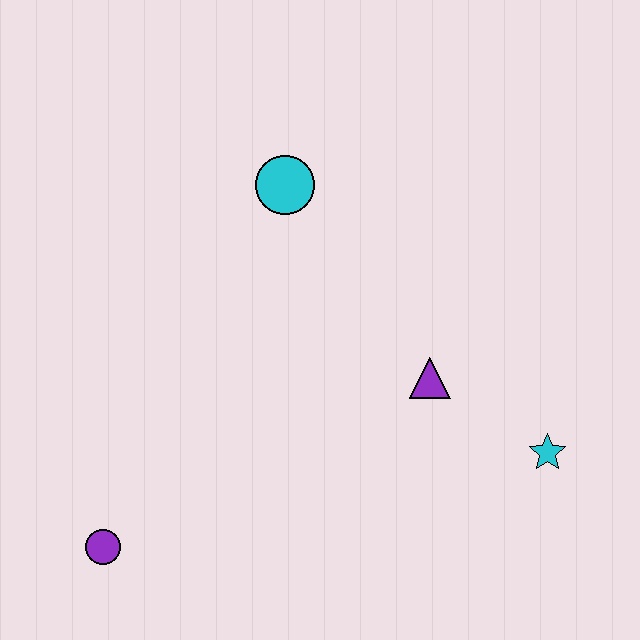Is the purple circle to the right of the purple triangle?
No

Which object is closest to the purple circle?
The purple triangle is closest to the purple circle.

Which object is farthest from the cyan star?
The purple circle is farthest from the cyan star.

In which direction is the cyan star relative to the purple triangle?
The cyan star is to the right of the purple triangle.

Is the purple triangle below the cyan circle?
Yes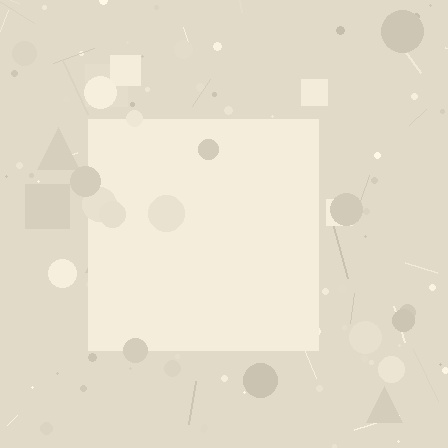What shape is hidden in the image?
A square is hidden in the image.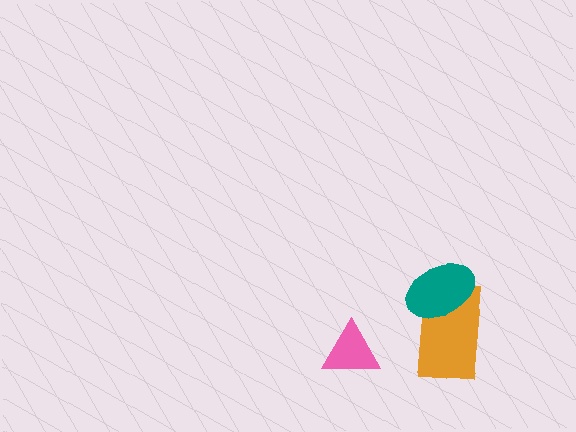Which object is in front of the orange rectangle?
The teal ellipse is in front of the orange rectangle.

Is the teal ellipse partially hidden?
No, no other shape covers it.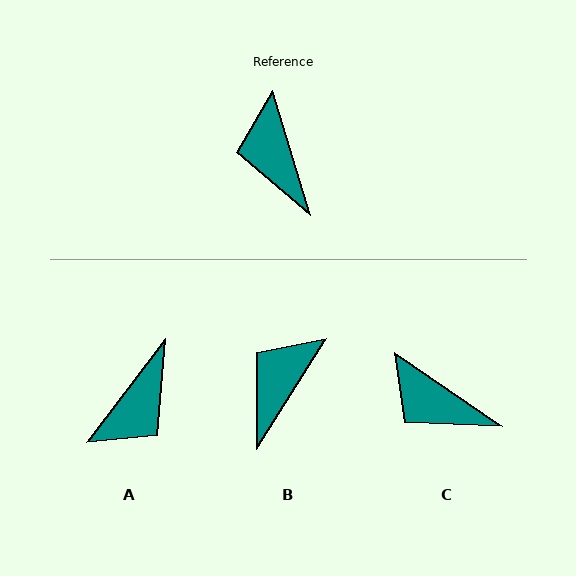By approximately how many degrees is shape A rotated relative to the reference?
Approximately 126 degrees counter-clockwise.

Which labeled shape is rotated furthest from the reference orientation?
A, about 126 degrees away.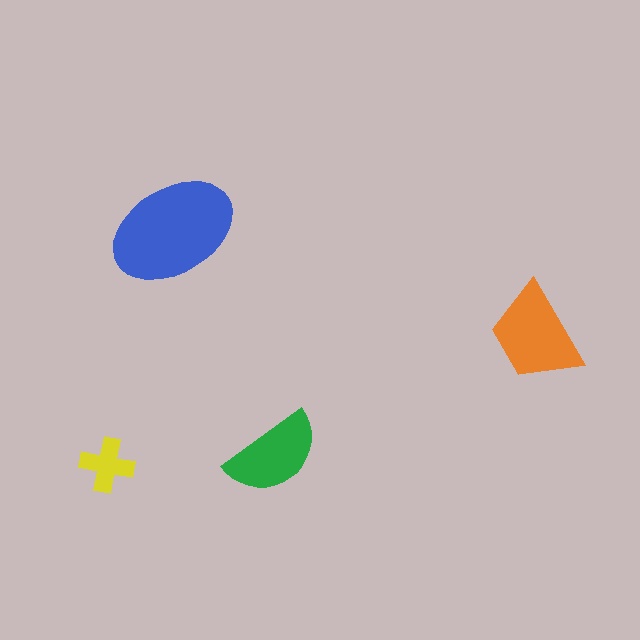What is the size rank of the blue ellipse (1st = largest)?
1st.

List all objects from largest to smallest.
The blue ellipse, the orange trapezoid, the green semicircle, the yellow cross.